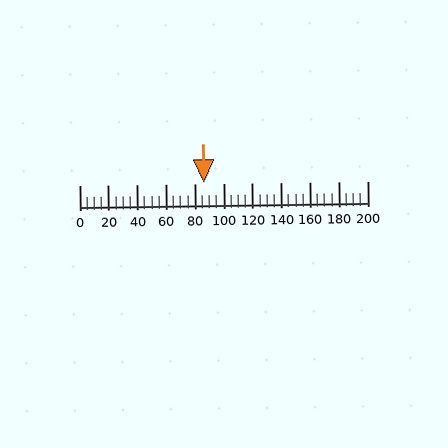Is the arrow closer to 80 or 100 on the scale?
The arrow is closer to 80.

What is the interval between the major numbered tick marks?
The major tick marks are spaced 20 units apart.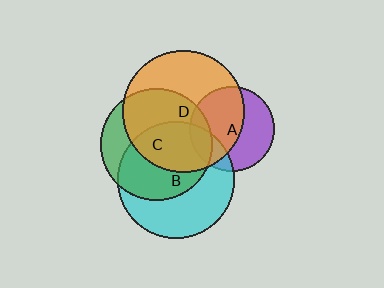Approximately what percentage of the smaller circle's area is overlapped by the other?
Approximately 55%.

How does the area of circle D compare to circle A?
Approximately 2.1 times.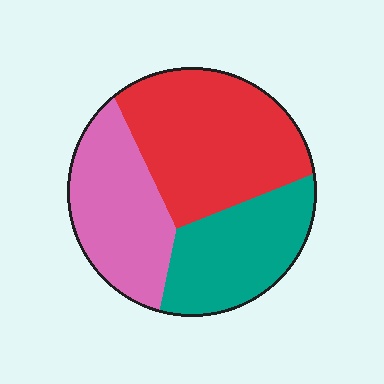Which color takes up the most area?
Red, at roughly 40%.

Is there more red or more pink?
Red.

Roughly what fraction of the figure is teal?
Teal takes up about one quarter (1/4) of the figure.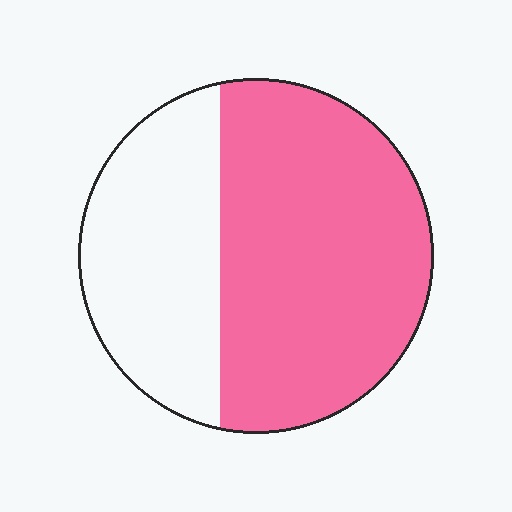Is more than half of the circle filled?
Yes.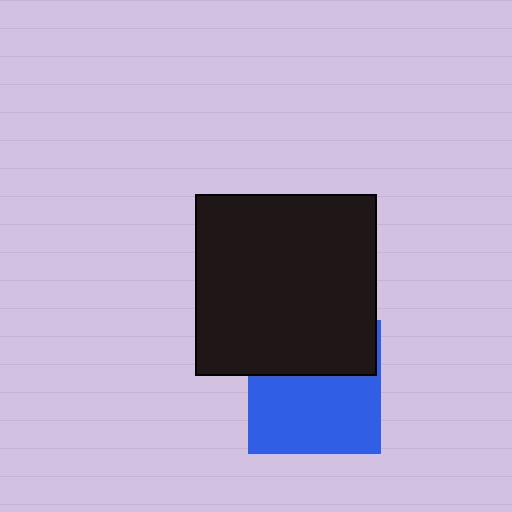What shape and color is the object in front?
The object in front is a black square.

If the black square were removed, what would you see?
You would see the complete blue square.